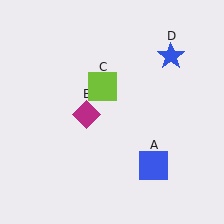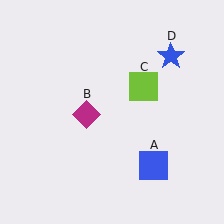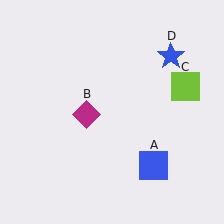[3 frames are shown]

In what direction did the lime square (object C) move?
The lime square (object C) moved right.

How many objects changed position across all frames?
1 object changed position: lime square (object C).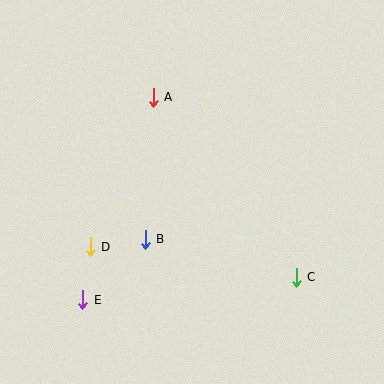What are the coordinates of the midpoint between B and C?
The midpoint between B and C is at (221, 258).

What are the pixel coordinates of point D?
Point D is at (90, 247).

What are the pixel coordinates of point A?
Point A is at (153, 97).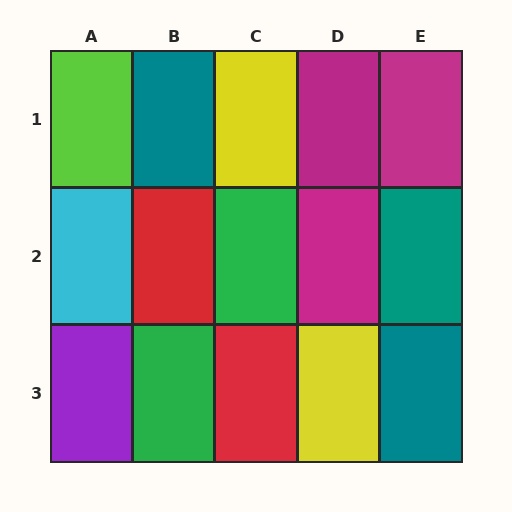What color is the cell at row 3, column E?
Teal.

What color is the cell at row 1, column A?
Lime.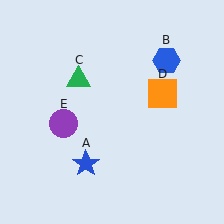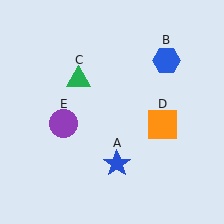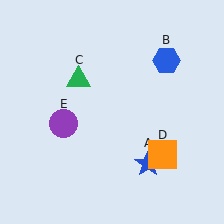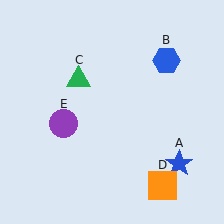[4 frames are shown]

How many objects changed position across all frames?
2 objects changed position: blue star (object A), orange square (object D).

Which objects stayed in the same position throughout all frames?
Blue hexagon (object B) and green triangle (object C) and purple circle (object E) remained stationary.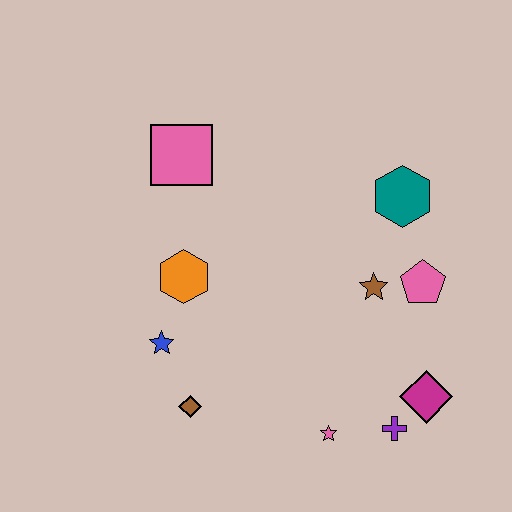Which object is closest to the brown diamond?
The blue star is closest to the brown diamond.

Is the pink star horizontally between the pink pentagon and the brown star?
No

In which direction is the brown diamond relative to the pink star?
The brown diamond is to the left of the pink star.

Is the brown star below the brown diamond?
No